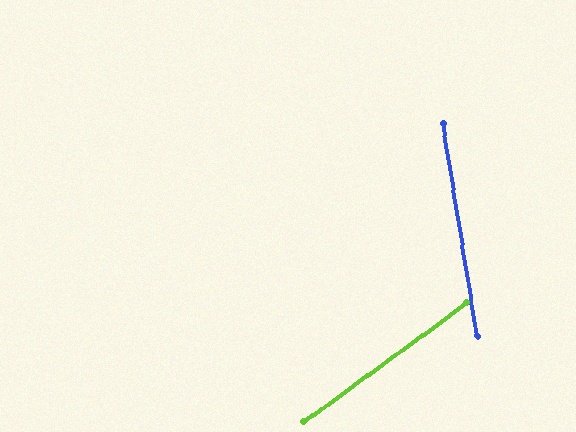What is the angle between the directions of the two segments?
Approximately 63 degrees.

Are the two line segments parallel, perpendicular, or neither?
Neither parallel nor perpendicular — they differ by about 63°.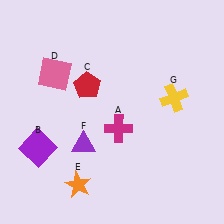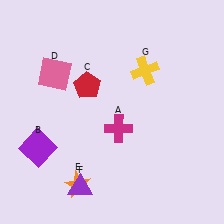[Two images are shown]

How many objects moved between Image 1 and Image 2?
2 objects moved between the two images.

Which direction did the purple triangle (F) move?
The purple triangle (F) moved down.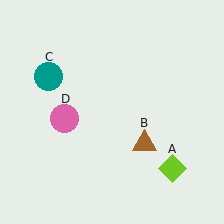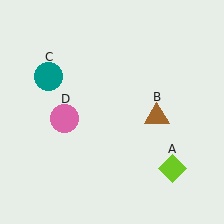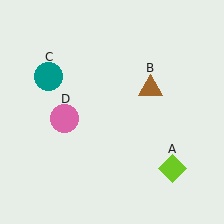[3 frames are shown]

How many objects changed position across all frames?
1 object changed position: brown triangle (object B).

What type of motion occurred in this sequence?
The brown triangle (object B) rotated counterclockwise around the center of the scene.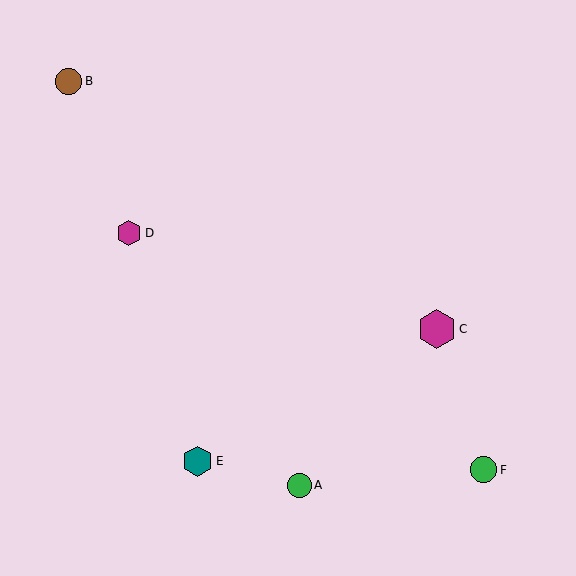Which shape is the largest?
The magenta hexagon (labeled C) is the largest.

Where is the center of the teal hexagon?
The center of the teal hexagon is at (198, 461).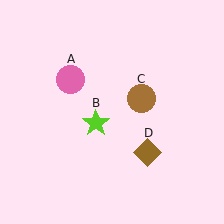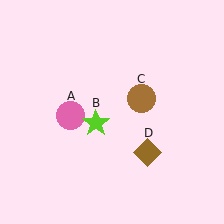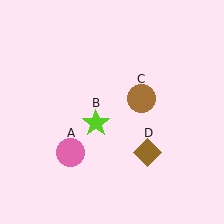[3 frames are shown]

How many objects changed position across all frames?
1 object changed position: pink circle (object A).